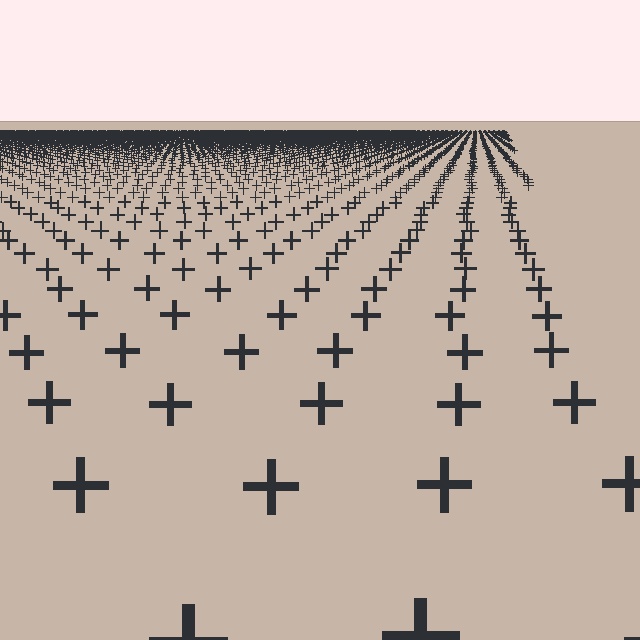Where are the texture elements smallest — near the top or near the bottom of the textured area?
Near the top.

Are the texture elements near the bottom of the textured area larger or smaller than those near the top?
Larger. Near the bottom, elements are closer to the viewer and appear at a bigger on-screen size.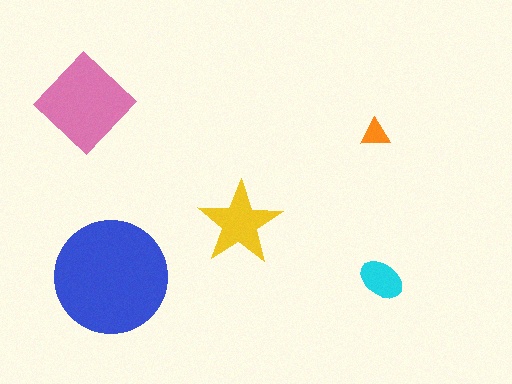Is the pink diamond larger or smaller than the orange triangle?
Larger.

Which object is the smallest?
The orange triangle.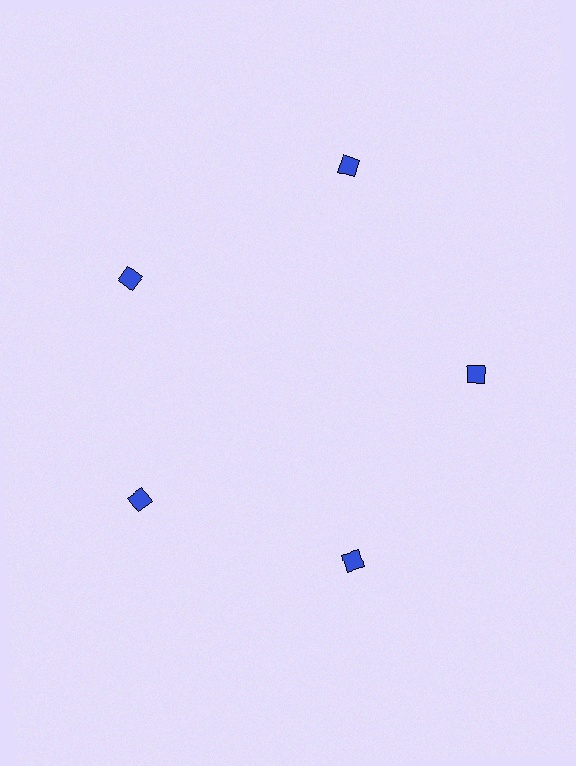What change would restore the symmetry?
The symmetry would be restored by moving it inward, back onto the ring so that all 5 diamonds sit at equal angles and equal distance from the center.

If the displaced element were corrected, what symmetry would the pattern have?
It would have 5-fold rotational symmetry — the pattern would map onto itself every 72 degrees.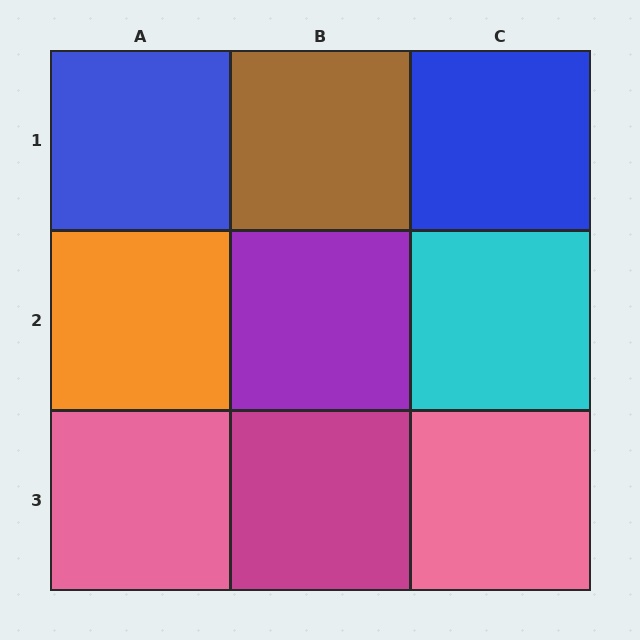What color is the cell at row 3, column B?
Magenta.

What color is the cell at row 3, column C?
Pink.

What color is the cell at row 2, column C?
Cyan.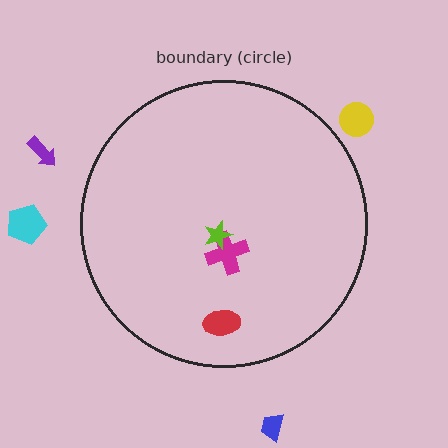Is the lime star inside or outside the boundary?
Inside.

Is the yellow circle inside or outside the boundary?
Outside.